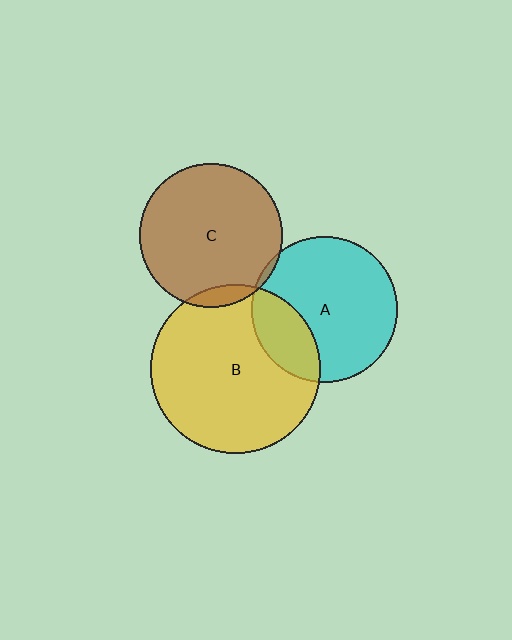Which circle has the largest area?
Circle B (yellow).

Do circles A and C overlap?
Yes.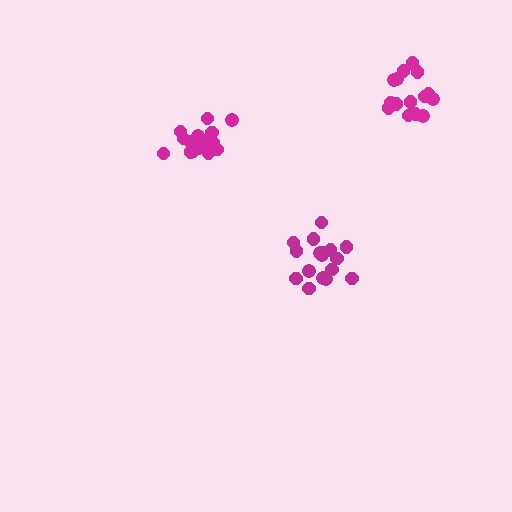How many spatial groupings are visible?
There are 3 spatial groupings.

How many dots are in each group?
Group 1: 18 dots, Group 2: 15 dots, Group 3: 16 dots (49 total).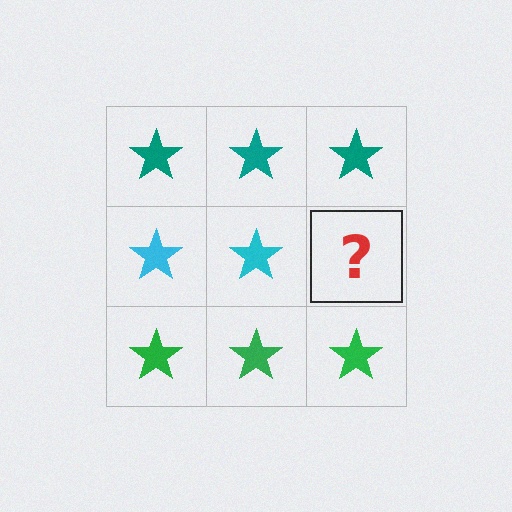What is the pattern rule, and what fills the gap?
The rule is that each row has a consistent color. The gap should be filled with a cyan star.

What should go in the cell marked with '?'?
The missing cell should contain a cyan star.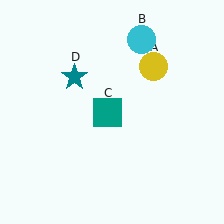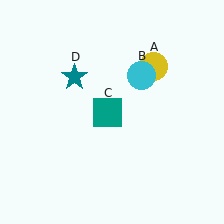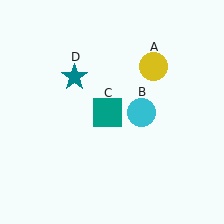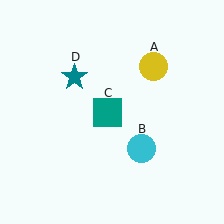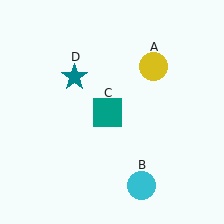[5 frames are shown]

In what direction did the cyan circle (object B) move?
The cyan circle (object B) moved down.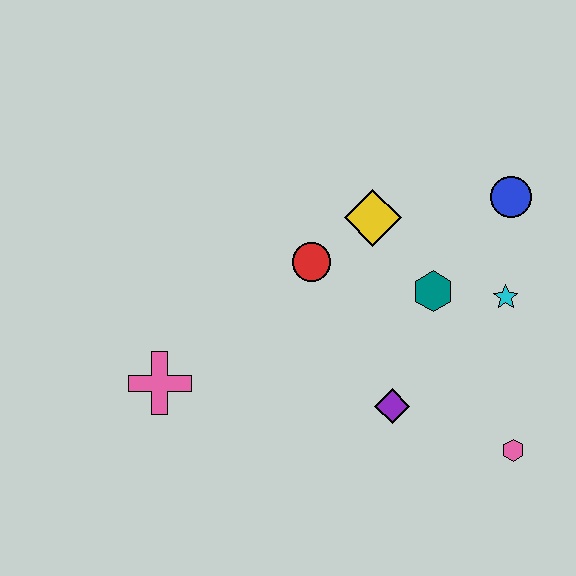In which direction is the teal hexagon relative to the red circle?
The teal hexagon is to the right of the red circle.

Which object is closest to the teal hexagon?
The cyan star is closest to the teal hexagon.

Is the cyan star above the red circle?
No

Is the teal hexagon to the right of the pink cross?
Yes